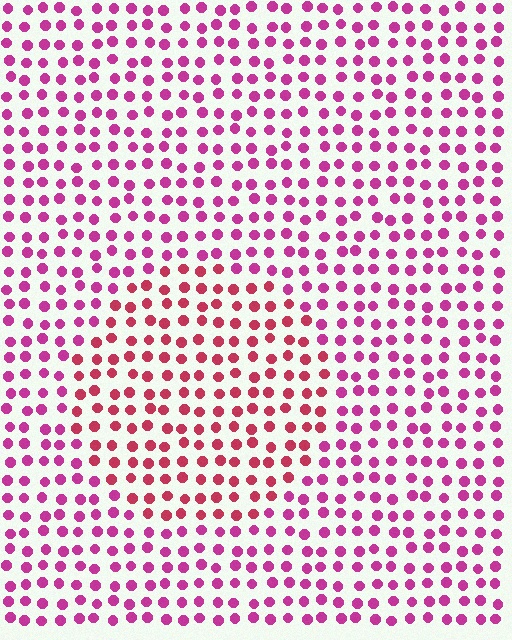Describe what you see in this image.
The image is filled with small magenta elements in a uniform arrangement. A circle-shaped region is visible where the elements are tinted to a slightly different hue, forming a subtle color boundary.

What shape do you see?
I see a circle.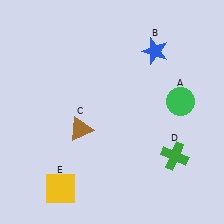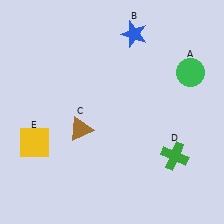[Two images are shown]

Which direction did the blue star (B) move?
The blue star (B) moved left.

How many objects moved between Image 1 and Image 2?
3 objects moved between the two images.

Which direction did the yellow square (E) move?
The yellow square (E) moved up.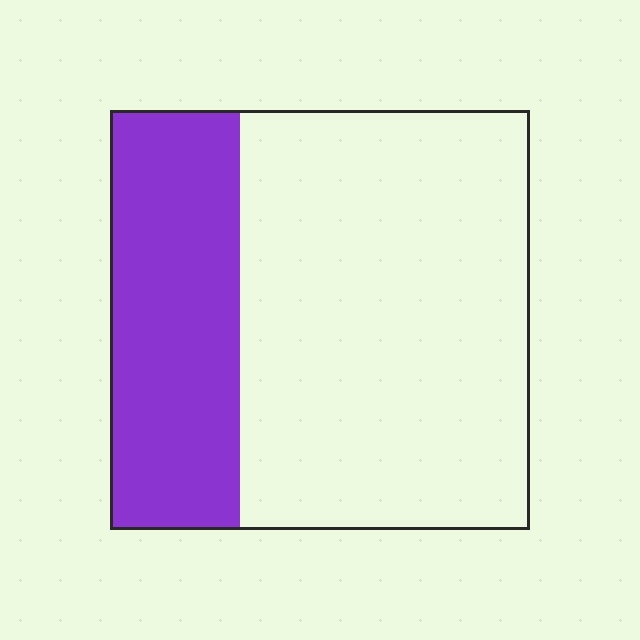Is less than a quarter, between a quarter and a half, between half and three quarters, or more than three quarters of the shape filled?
Between a quarter and a half.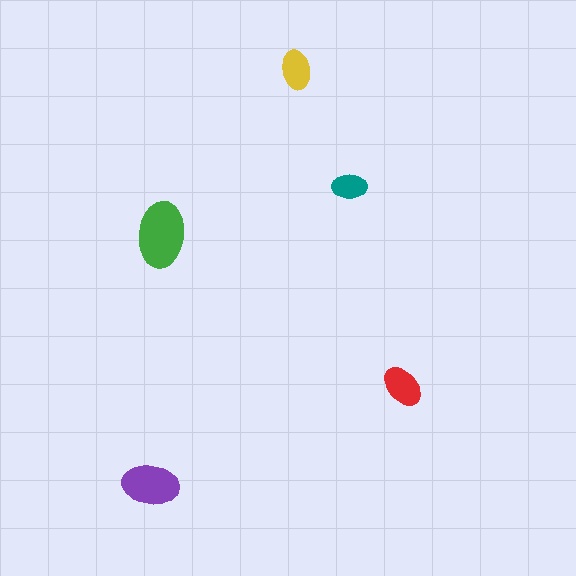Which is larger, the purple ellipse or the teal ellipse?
The purple one.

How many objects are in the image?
There are 5 objects in the image.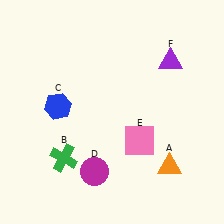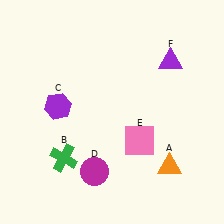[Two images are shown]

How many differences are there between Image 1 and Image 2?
There is 1 difference between the two images.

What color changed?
The hexagon (C) changed from blue in Image 1 to purple in Image 2.